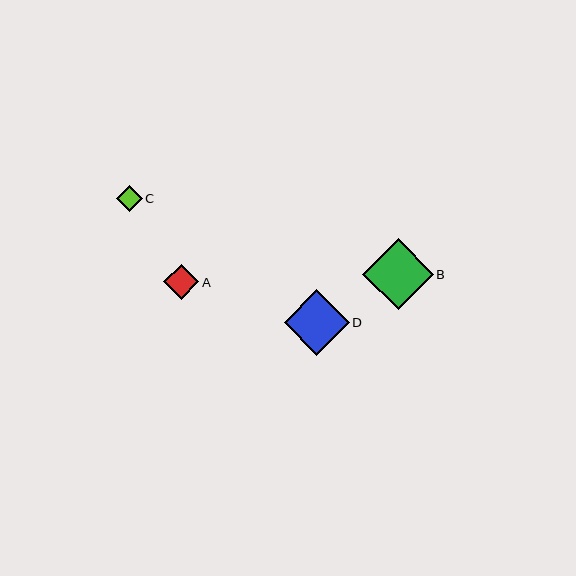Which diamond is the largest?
Diamond B is the largest with a size of approximately 70 pixels.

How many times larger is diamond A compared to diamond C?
Diamond A is approximately 1.3 times the size of diamond C.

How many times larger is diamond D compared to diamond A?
Diamond D is approximately 1.9 times the size of diamond A.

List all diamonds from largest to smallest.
From largest to smallest: B, D, A, C.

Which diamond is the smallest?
Diamond C is the smallest with a size of approximately 26 pixels.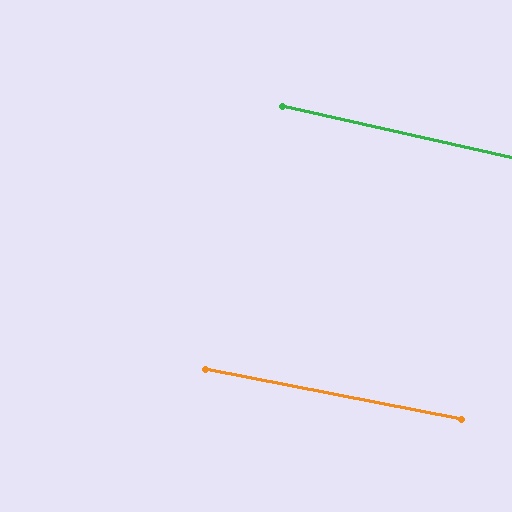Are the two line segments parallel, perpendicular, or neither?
Parallel — their directions differ by only 1.7°.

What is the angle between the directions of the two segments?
Approximately 2 degrees.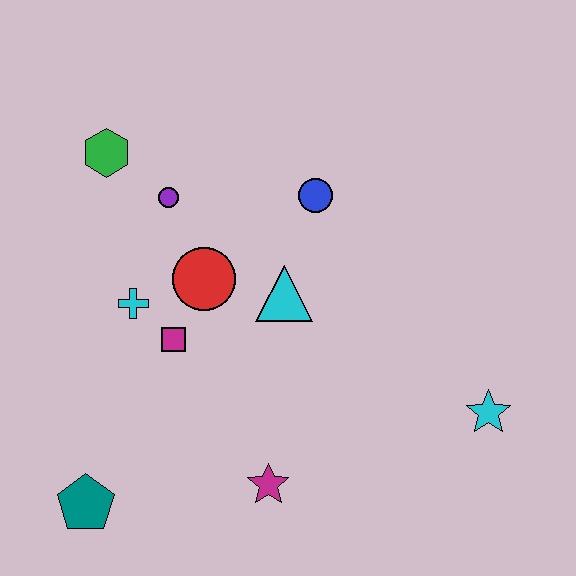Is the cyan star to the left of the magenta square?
No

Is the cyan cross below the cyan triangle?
Yes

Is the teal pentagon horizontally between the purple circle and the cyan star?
No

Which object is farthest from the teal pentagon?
The cyan star is farthest from the teal pentagon.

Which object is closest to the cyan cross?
The magenta square is closest to the cyan cross.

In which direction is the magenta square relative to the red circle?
The magenta square is below the red circle.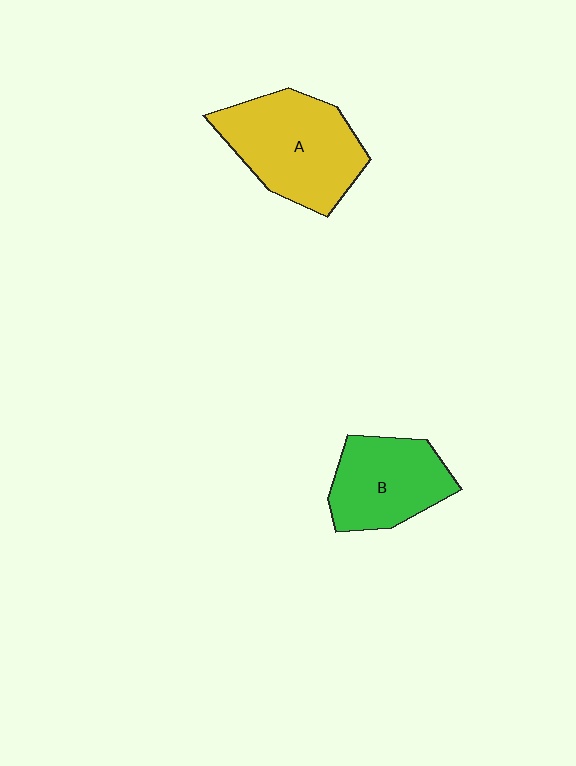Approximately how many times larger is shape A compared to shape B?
Approximately 1.3 times.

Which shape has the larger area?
Shape A (yellow).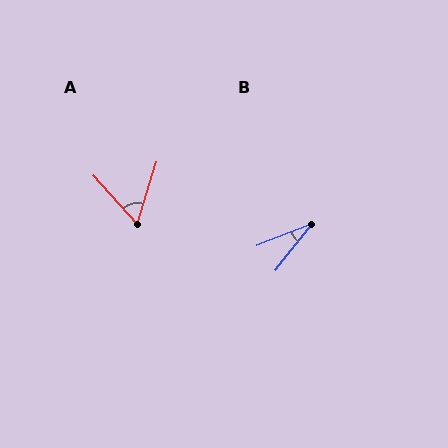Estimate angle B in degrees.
Approximately 30 degrees.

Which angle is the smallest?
B, at approximately 30 degrees.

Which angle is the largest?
A, at approximately 59 degrees.